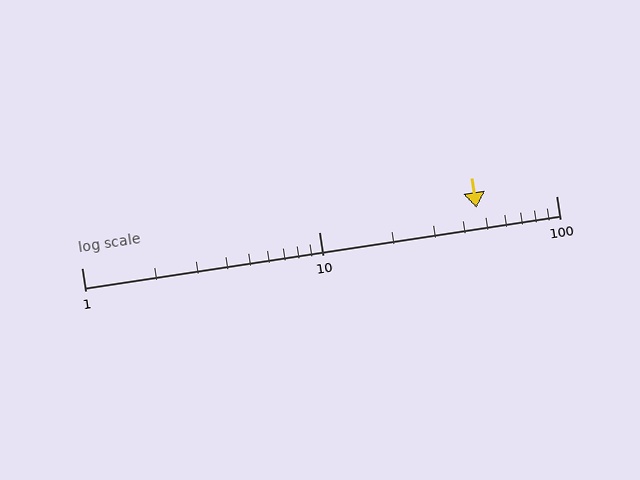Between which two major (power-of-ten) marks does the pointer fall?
The pointer is between 10 and 100.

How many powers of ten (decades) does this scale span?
The scale spans 2 decades, from 1 to 100.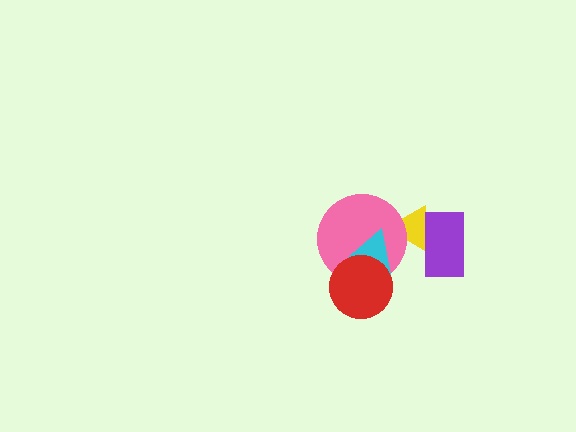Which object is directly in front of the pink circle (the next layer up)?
The cyan triangle is directly in front of the pink circle.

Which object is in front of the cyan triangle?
The red circle is in front of the cyan triangle.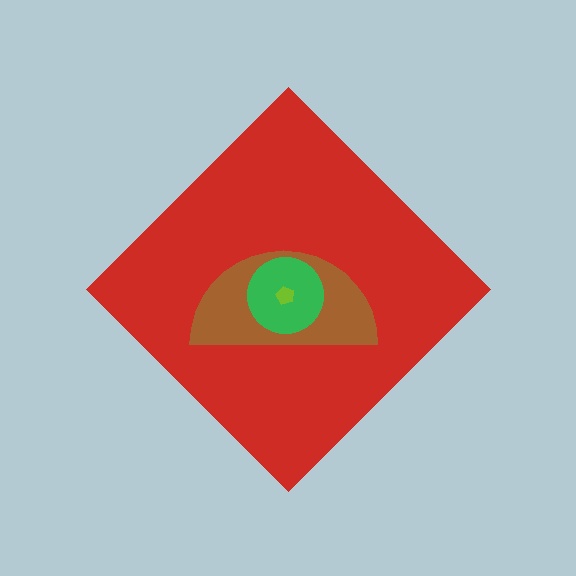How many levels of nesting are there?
4.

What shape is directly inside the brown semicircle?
The green circle.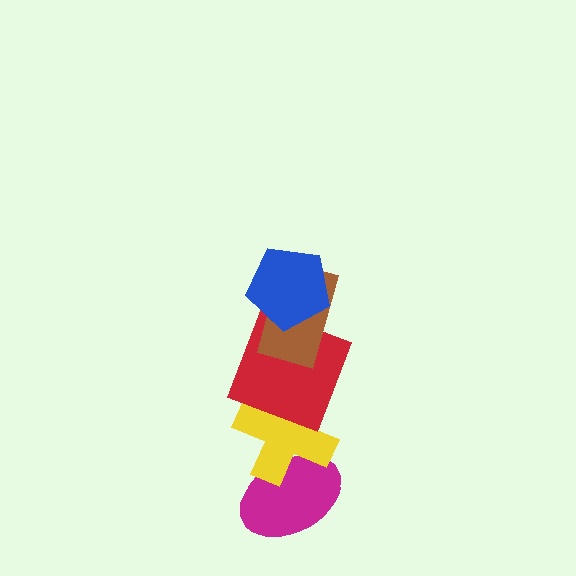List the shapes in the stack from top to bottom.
From top to bottom: the blue pentagon, the brown rectangle, the red square, the yellow cross, the magenta ellipse.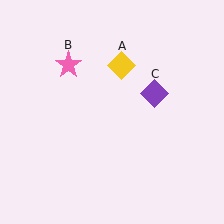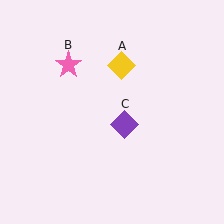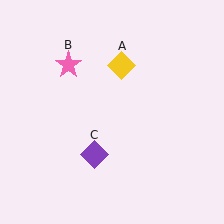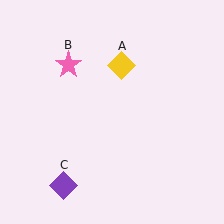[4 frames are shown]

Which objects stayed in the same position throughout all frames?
Yellow diamond (object A) and pink star (object B) remained stationary.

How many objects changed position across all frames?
1 object changed position: purple diamond (object C).